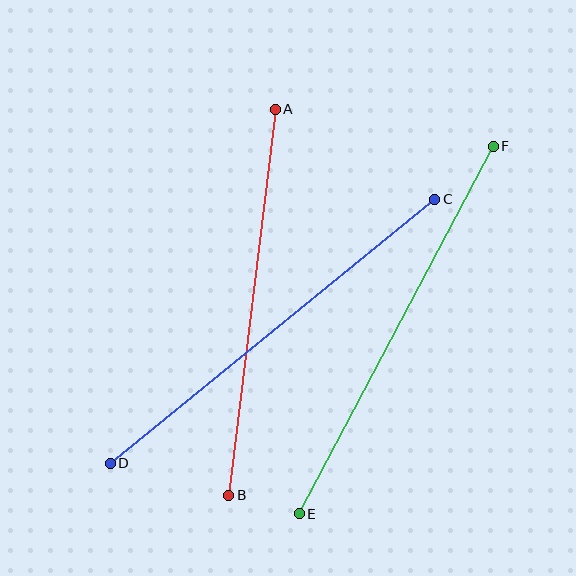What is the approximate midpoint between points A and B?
The midpoint is at approximately (252, 302) pixels.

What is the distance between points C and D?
The distance is approximately 419 pixels.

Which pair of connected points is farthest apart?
Points C and D are farthest apart.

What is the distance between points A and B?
The distance is approximately 389 pixels.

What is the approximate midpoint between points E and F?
The midpoint is at approximately (396, 330) pixels.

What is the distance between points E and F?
The distance is approximately 416 pixels.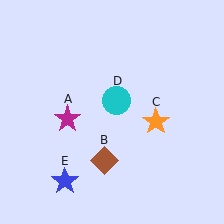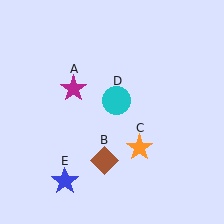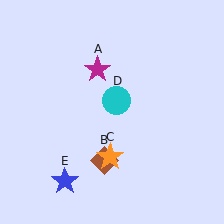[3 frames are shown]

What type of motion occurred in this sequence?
The magenta star (object A), orange star (object C) rotated clockwise around the center of the scene.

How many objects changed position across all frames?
2 objects changed position: magenta star (object A), orange star (object C).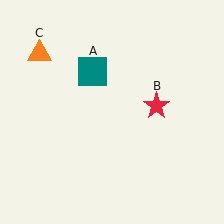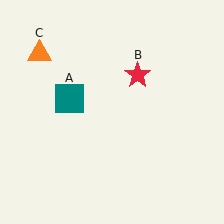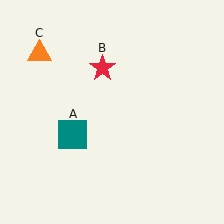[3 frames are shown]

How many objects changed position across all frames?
2 objects changed position: teal square (object A), red star (object B).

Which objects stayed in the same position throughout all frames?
Orange triangle (object C) remained stationary.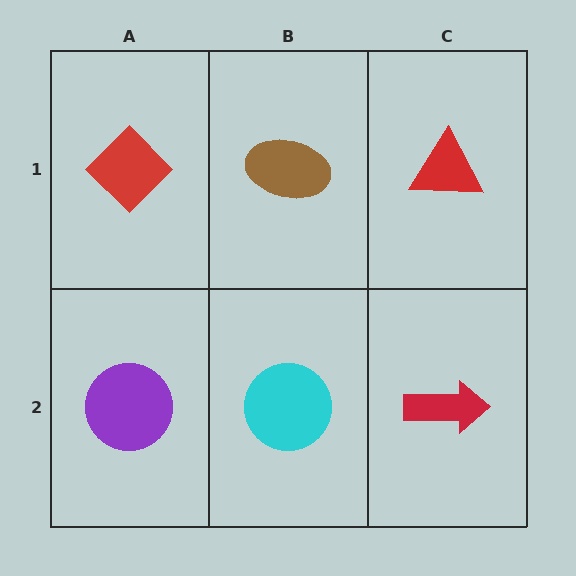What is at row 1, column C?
A red triangle.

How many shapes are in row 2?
3 shapes.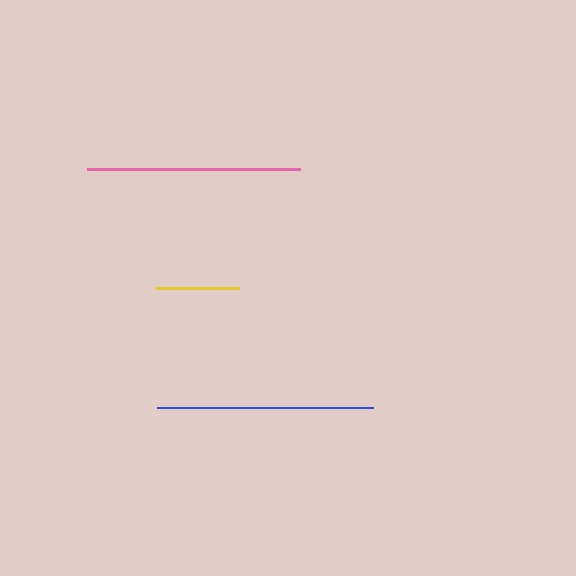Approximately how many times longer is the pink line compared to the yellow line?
The pink line is approximately 2.6 times the length of the yellow line.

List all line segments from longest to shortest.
From longest to shortest: blue, pink, yellow.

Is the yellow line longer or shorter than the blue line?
The blue line is longer than the yellow line.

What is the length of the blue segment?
The blue segment is approximately 216 pixels long.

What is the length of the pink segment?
The pink segment is approximately 214 pixels long.